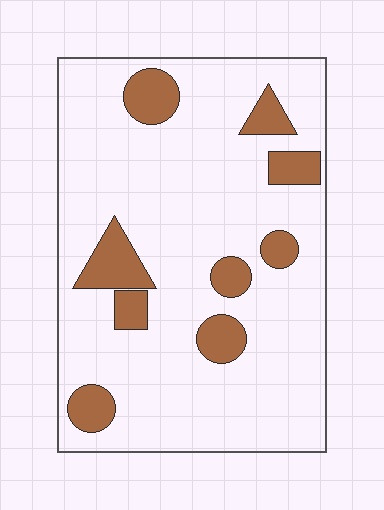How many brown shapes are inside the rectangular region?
9.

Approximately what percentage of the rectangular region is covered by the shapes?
Approximately 15%.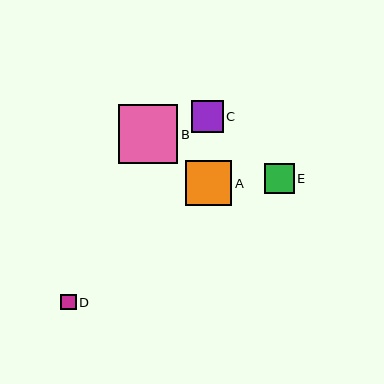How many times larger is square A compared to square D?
Square A is approximately 2.9 times the size of square D.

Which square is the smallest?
Square D is the smallest with a size of approximately 16 pixels.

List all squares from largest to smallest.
From largest to smallest: B, A, C, E, D.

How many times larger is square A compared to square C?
Square A is approximately 1.5 times the size of square C.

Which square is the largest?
Square B is the largest with a size of approximately 59 pixels.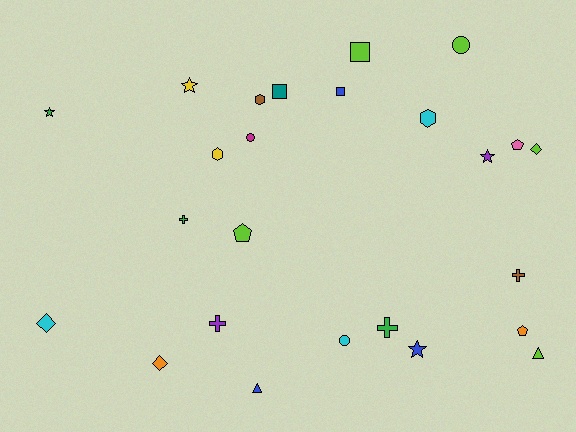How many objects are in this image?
There are 25 objects.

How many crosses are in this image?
There are 4 crosses.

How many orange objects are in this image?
There are 2 orange objects.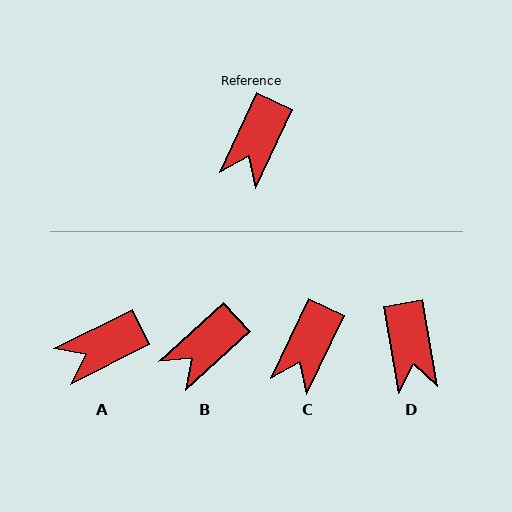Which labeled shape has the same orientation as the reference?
C.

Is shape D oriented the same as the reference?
No, it is off by about 35 degrees.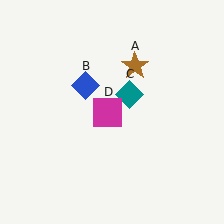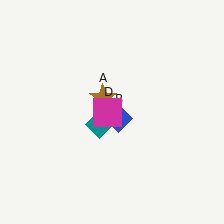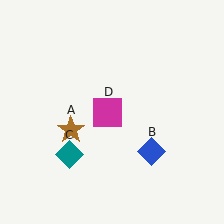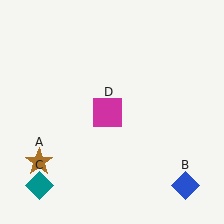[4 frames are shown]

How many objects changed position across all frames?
3 objects changed position: brown star (object A), blue diamond (object B), teal diamond (object C).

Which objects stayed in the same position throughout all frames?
Magenta square (object D) remained stationary.